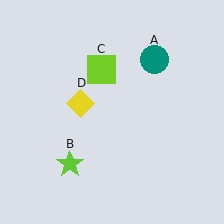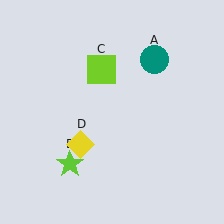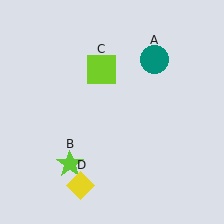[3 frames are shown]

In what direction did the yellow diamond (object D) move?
The yellow diamond (object D) moved down.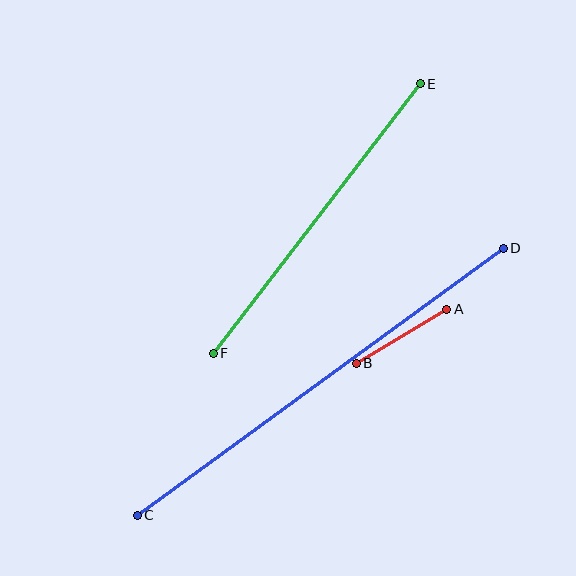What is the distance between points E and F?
The distance is approximately 340 pixels.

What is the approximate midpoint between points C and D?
The midpoint is at approximately (320, 382) pixels.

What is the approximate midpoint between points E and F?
The midpoint is at approximately (317, 219) pixels.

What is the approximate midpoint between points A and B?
The midpoint is at approximately (402, 336) pixels.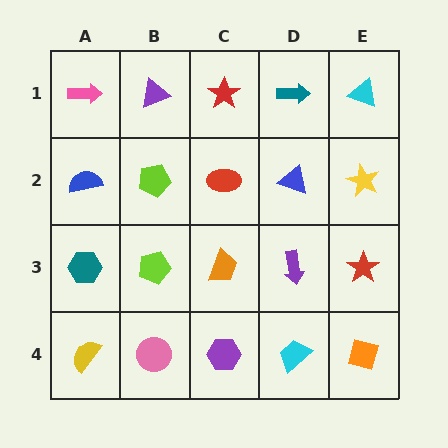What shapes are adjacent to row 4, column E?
A red star (row 3, column E), a cyan trapezoid (row 4, column D).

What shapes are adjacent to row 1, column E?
A yellow star (row 2, column E), a teal arrow (row 1, column D).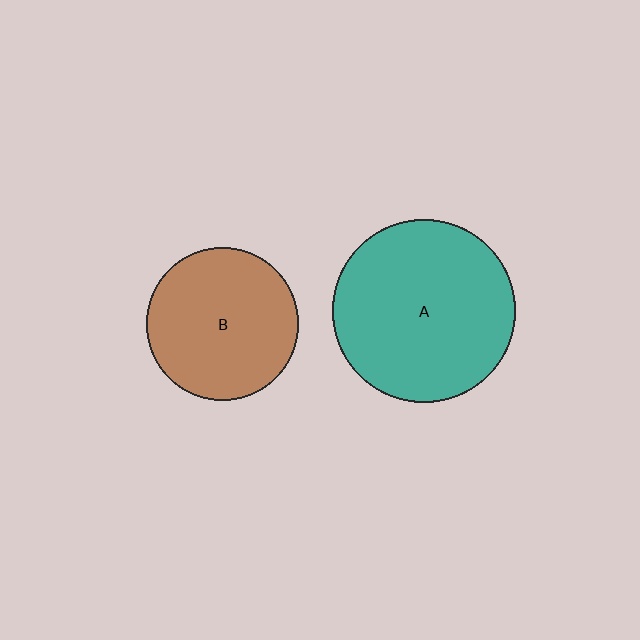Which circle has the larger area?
Circle A (teal).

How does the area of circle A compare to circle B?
Approximately 1.4 times.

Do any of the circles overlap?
No, none of the circles overlap.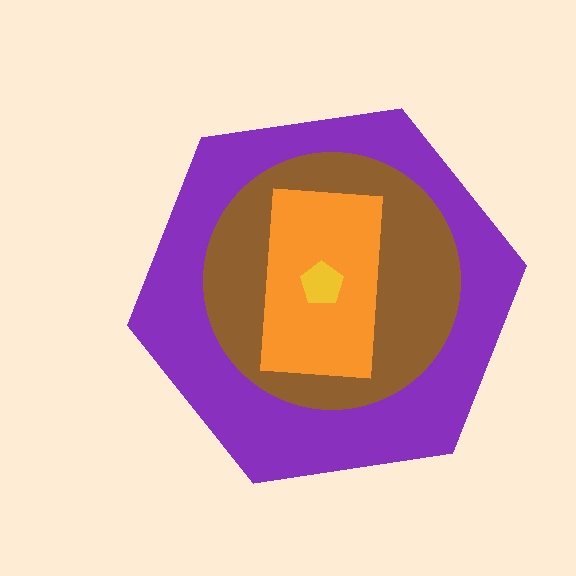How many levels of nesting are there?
4.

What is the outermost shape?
The purple hexagon.